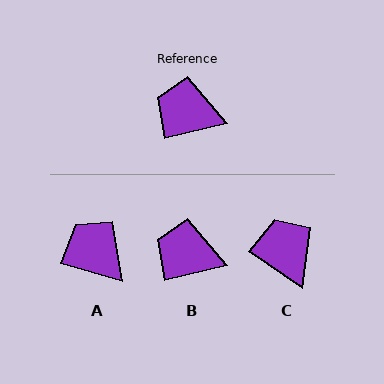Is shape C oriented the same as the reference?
No, it is off by about 48 degrees.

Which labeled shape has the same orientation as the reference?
B.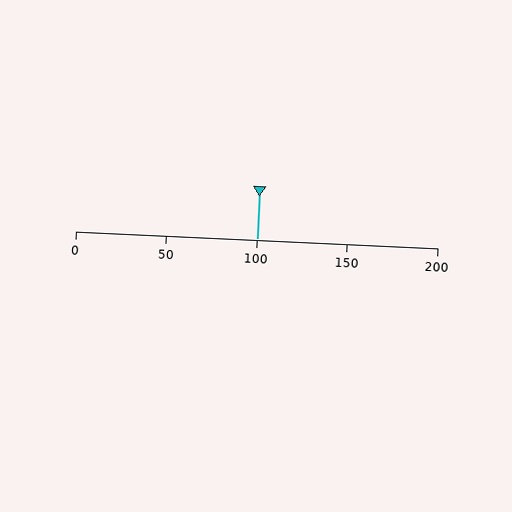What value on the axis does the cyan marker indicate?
The marker indicates approximately 100.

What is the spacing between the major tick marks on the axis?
The major ticks are spaced 50 apart.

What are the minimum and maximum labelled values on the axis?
The axis runs from 0 to 200.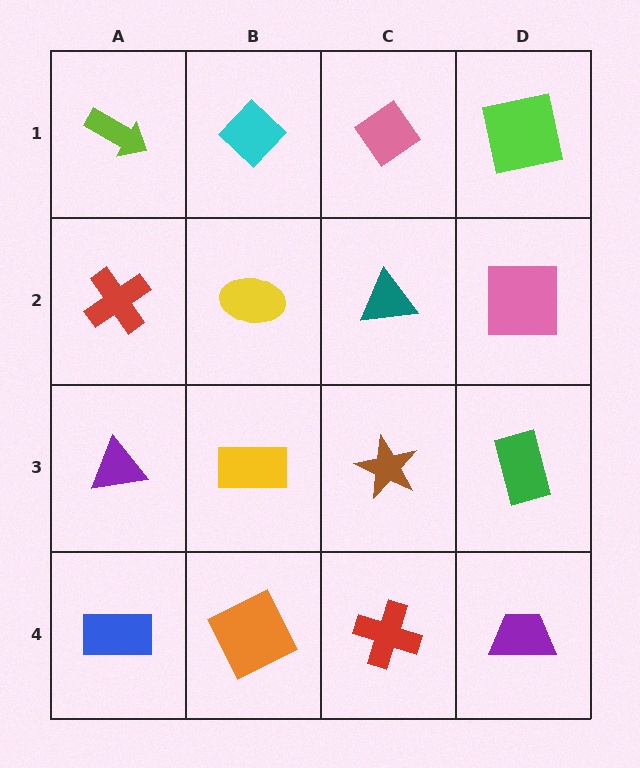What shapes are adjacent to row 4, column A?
A purple triangle (row 3, column A), an orange square (row 4, column B).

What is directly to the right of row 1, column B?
A pink diamond.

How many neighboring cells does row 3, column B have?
4.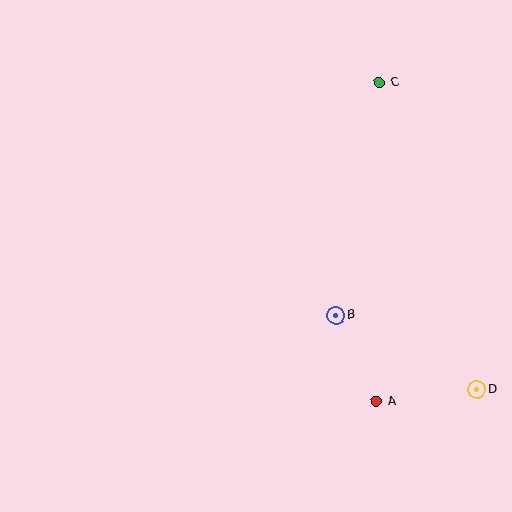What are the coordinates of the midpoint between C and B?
The midpoint between C and B is at (358, 199).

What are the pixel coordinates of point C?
Point C is at (379, 82).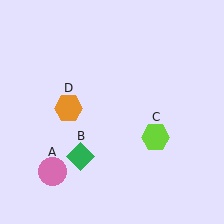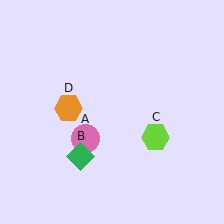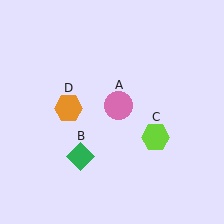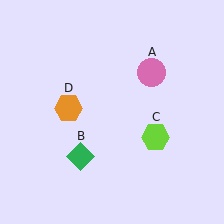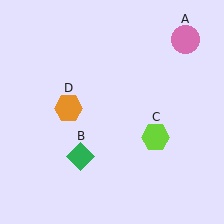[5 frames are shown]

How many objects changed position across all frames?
1 object changed position: pink circle (object A).